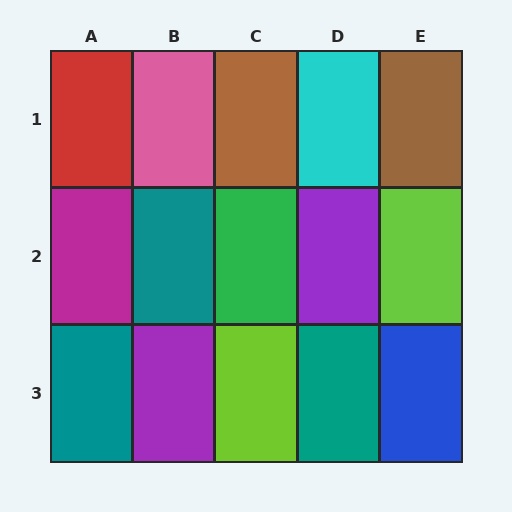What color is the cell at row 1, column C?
Brown.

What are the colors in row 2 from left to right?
Magenta, teal, green, purple, lime.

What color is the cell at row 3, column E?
Blue.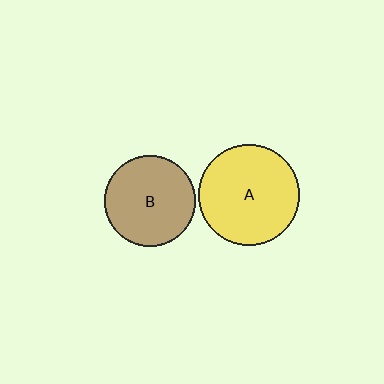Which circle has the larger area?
Circle A (yellow).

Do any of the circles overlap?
No, none of the circles overlap.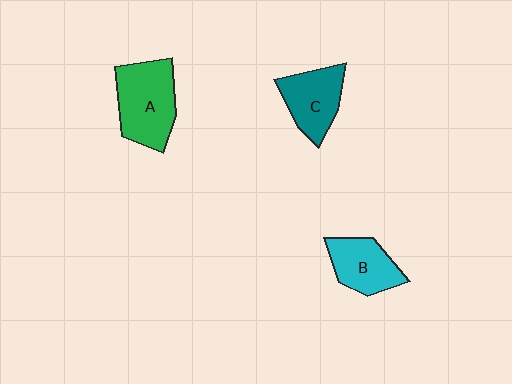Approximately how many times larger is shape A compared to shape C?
Approximately 1.3 times.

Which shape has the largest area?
Shape A (green).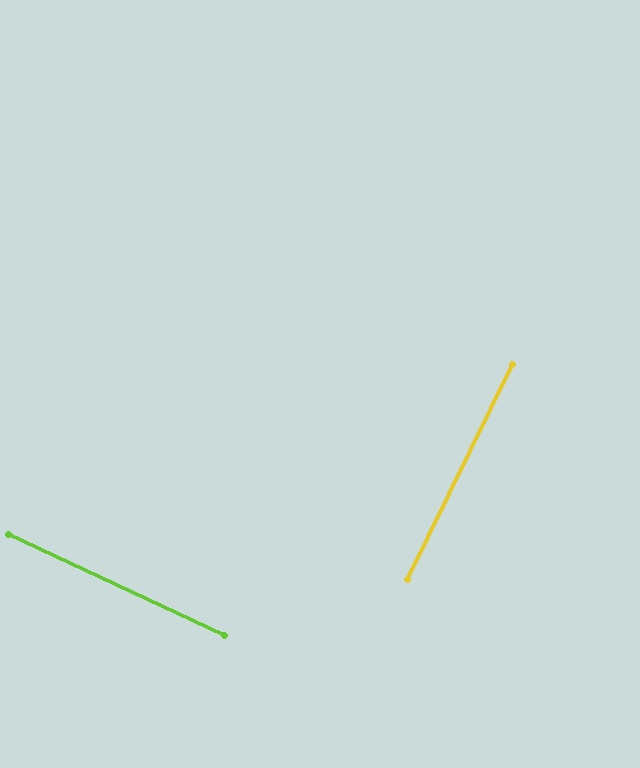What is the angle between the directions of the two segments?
Approximately 89 degrees.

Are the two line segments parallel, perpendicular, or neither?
Perpendicular — they meet at approximately 89°.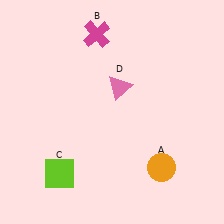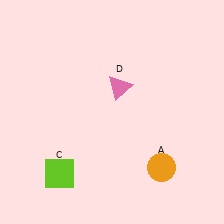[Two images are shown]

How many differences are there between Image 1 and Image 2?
There is 1 difference between the two images.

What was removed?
The magenta cross (B) was removed in Image 2.